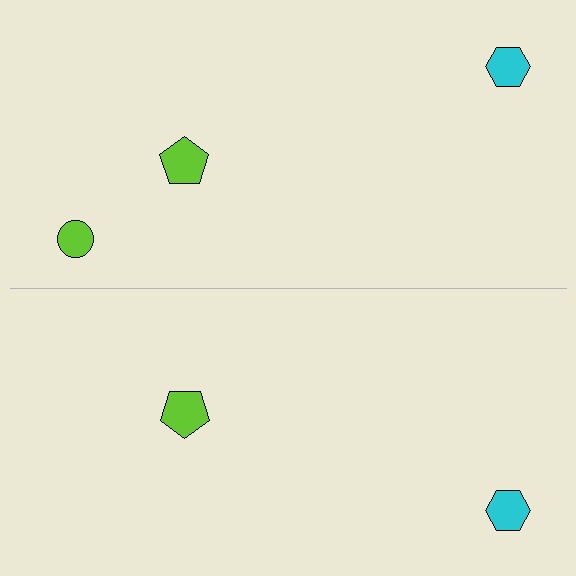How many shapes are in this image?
There are 5 shapes in this image.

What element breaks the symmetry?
A lime circle is missing from the bottom side.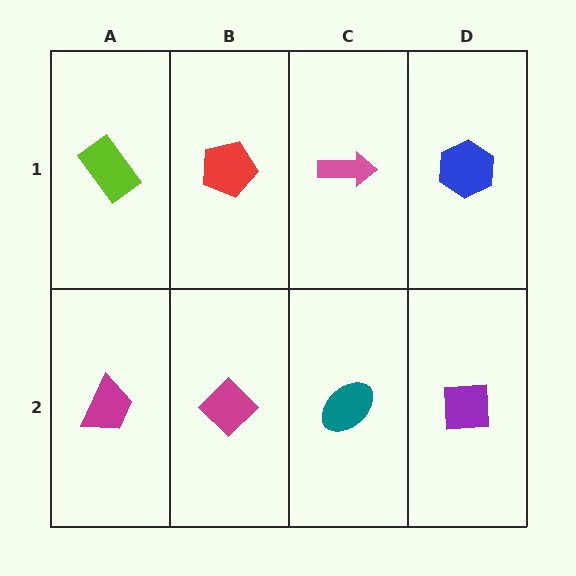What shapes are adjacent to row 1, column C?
A teal ellipse (row 2, column C), a red pentagon (row 1, column B), a blue hexagon (row 1, column D).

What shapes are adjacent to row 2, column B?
A red pentagon (row 1, column B), a magenta trapezoid (row 2, column A), a teal ellipse (row 2, column C).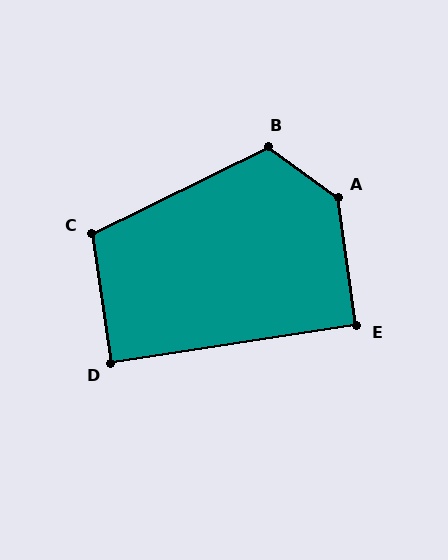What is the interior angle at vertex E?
Approximately 90 degrees (approximately right).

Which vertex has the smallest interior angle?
D, at approximately 90 degrees.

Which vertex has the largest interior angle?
A, at approximately 135 degrees.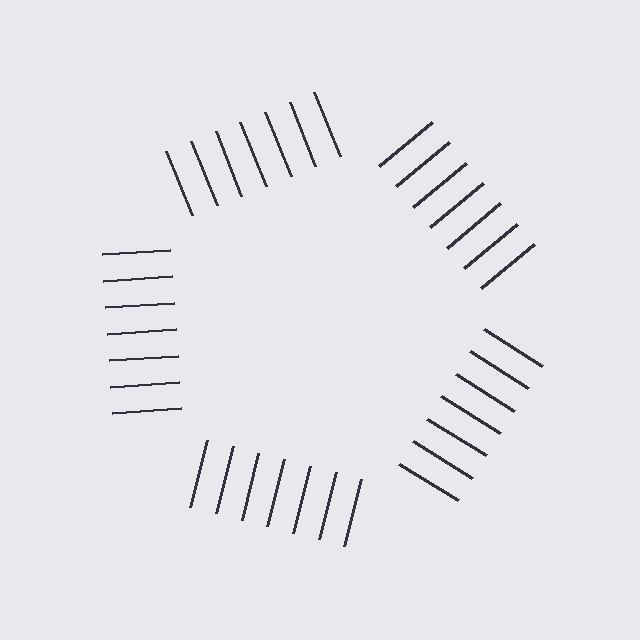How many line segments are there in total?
35 — 7 along each of the 5 edges.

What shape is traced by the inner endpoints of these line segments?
An illusory pentagon — the line segments terminate on its edges but no continuous stroke is drawn.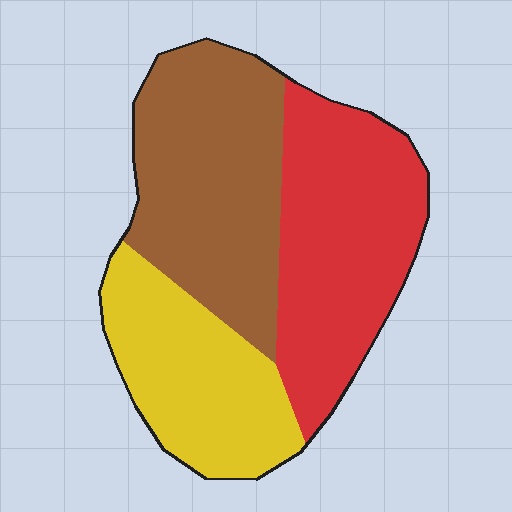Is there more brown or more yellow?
Brown.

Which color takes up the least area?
Yellow, at roughly 25%.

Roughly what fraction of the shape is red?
Red takes up about three eighths (3/8) of the shape.